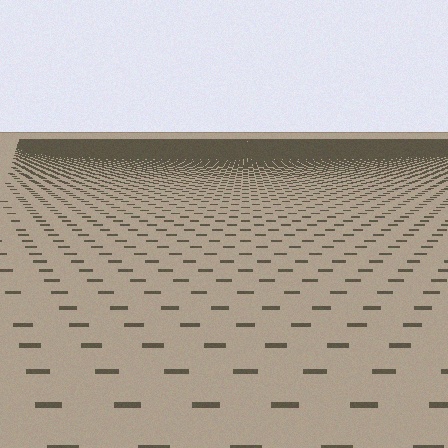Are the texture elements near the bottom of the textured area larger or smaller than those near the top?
Larger. Near the bottom, elements are closer to the viewer and appear at a bigger on-screen size.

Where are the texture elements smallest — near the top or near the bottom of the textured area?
Near the top.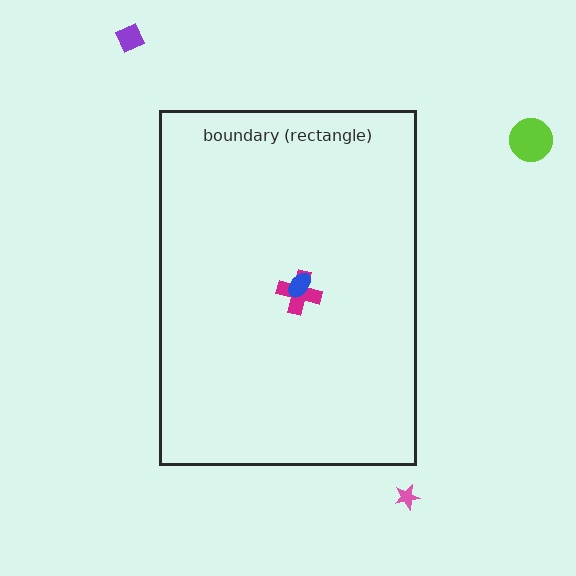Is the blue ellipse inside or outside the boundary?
Inside.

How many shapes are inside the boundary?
2 inside, 3 outside.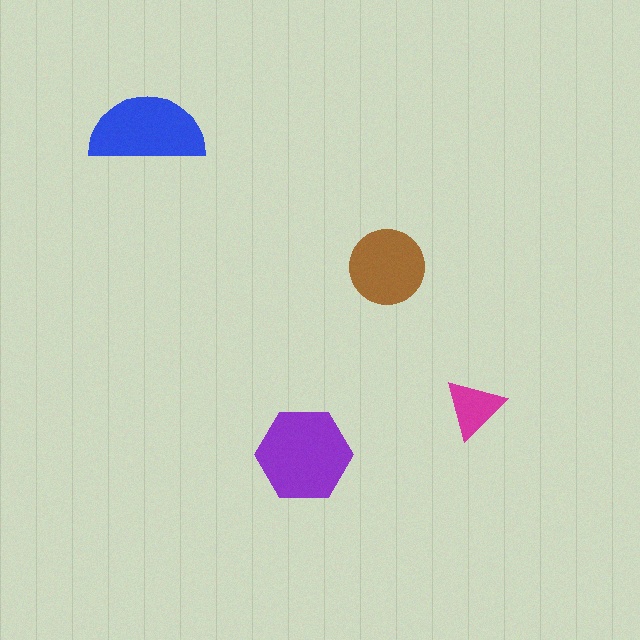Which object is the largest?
The purple hexagon.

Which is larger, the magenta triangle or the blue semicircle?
The blue semicircle.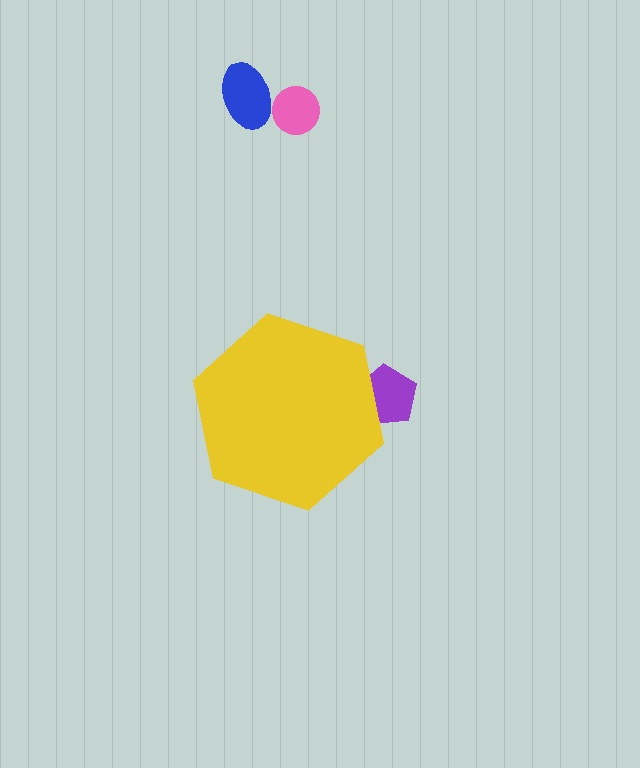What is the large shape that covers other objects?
A yellow hexagon.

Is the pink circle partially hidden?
No, the pink circle is fully visible.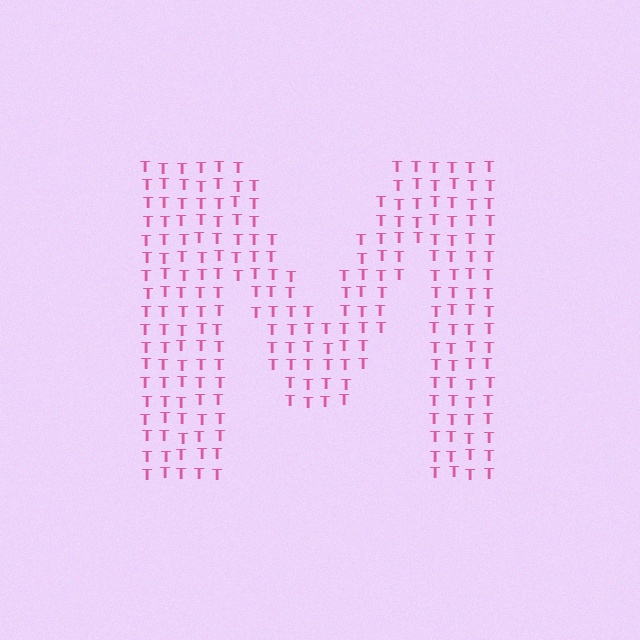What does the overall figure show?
The overall figure shows the letter M.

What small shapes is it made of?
It is made of small letter T's.